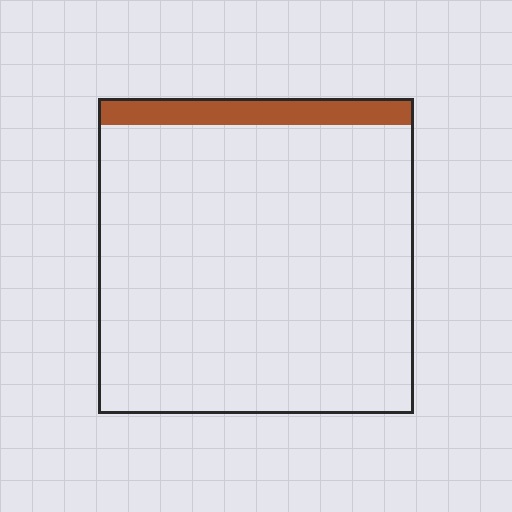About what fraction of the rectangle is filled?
About one tenth (1/10).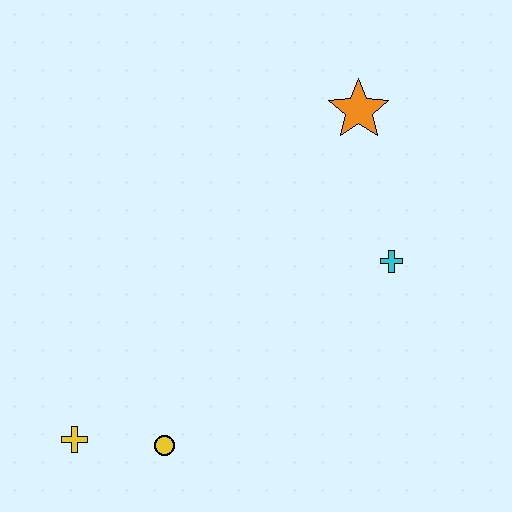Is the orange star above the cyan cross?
Yes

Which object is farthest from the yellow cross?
The orange star is farthest from the yellow cross.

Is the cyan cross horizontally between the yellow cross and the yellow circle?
No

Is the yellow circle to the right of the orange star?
No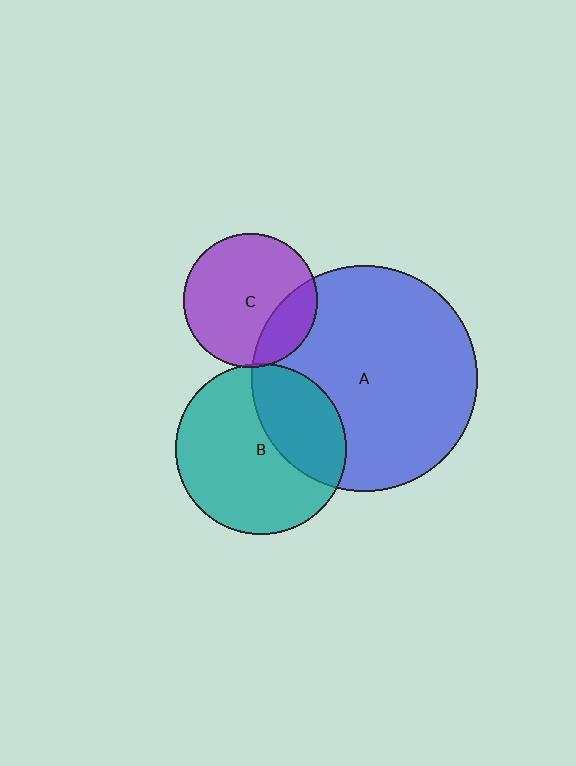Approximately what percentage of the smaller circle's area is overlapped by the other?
Approximately 5%.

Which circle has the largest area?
Circle A (blue).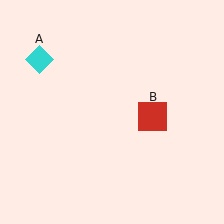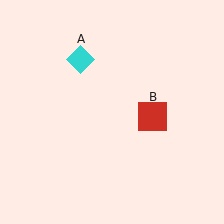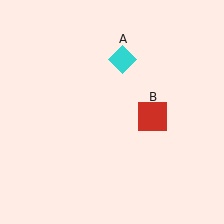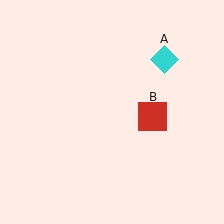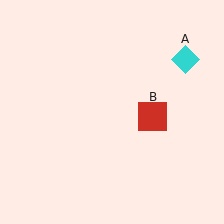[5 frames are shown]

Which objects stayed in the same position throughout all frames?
Red square (object B) remained stationary.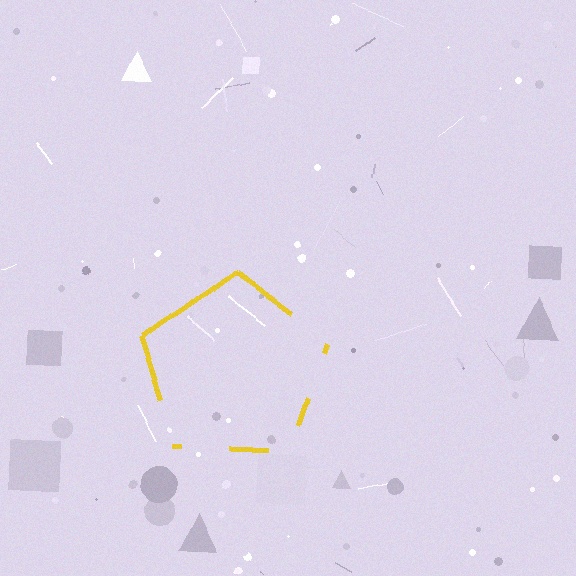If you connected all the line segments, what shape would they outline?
They would outline a pentagon.